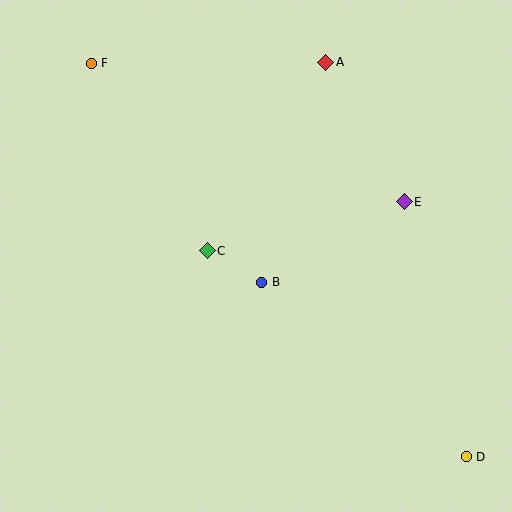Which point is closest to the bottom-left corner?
Point C is closest to the bottom-left corner.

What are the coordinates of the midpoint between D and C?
The midpoint between D and C is at (337, 354).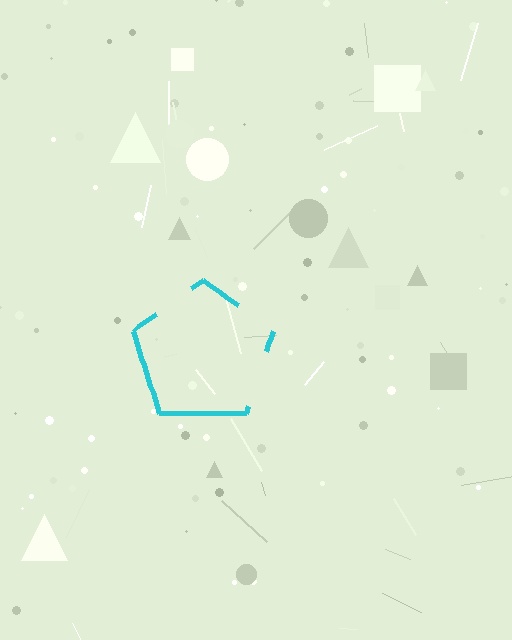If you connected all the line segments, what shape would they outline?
They would outline a pentagon.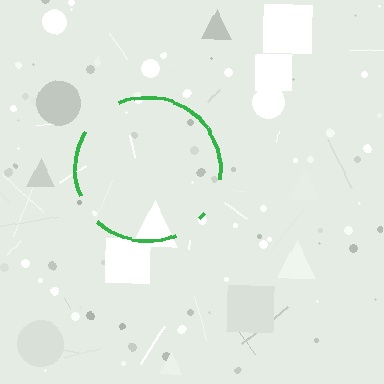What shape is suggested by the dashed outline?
The dashed outline suggests a circle.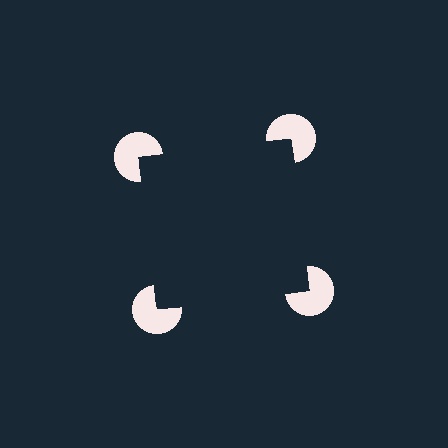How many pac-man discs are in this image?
There are 4 — one at each vertex of the illusory square.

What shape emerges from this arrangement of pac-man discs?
An illusory square — its edges are inferred from the aligned wedge cuts in the pac-man discs, not physically drawn.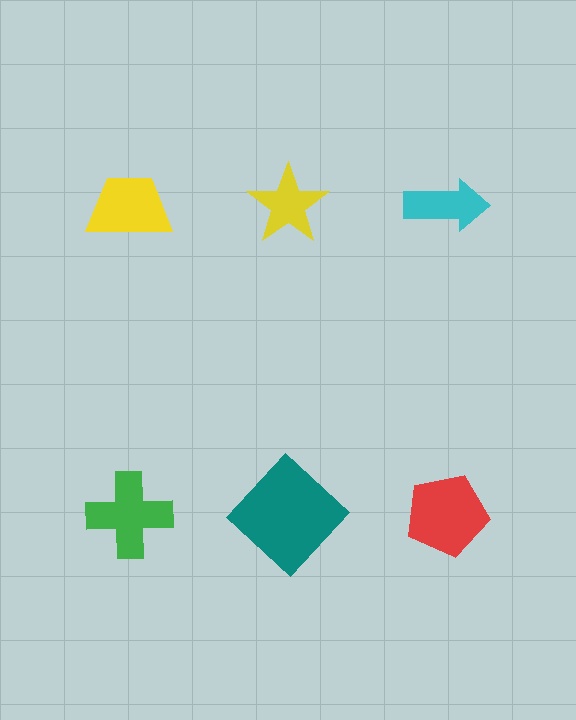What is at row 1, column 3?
A cyan arrow.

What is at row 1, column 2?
A yellow star.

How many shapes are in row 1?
3 shapes.